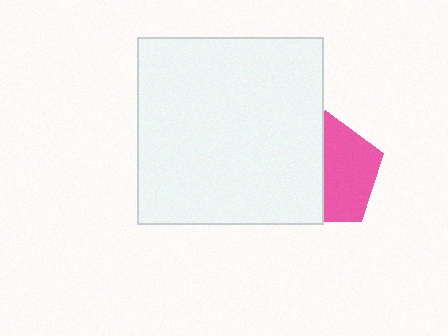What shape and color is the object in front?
The object in front is a white square.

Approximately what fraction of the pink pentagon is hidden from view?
Roughly 48% of the pink pentagon is hidden behind the white square.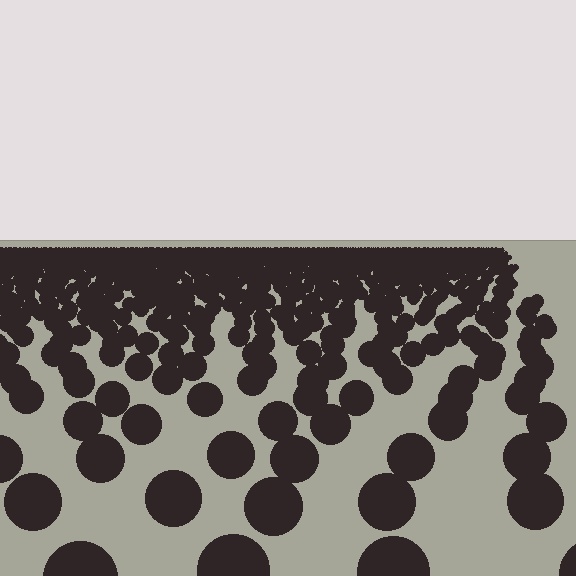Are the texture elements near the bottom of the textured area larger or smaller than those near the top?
Larger. Near the bottom, elements are closer to the viewer and appear at a bigger on-screen size.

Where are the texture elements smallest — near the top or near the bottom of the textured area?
Near the top.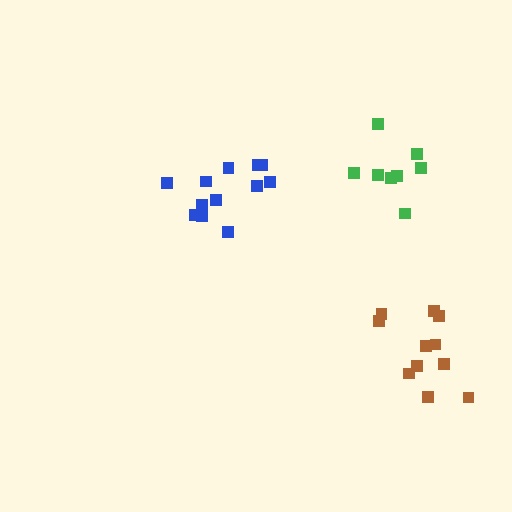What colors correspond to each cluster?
The clusters are colored: blue, green, brown.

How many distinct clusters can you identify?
There are 3 distinct clusters.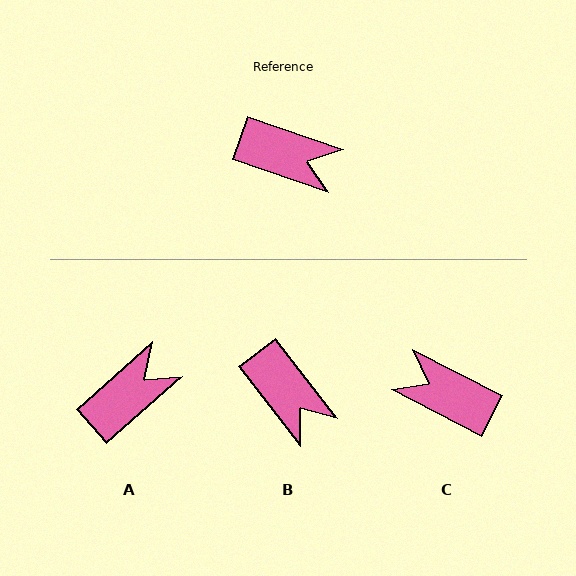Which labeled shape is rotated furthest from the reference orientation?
C, about 172 degrees away.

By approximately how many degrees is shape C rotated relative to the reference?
Approximately 172 degrees counter-clockwise.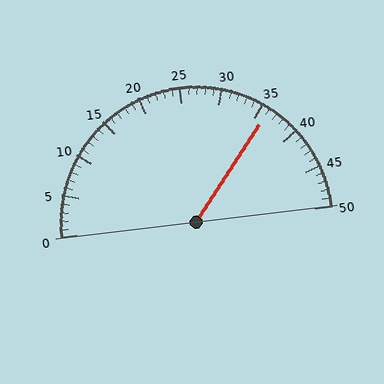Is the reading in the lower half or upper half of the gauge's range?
The reading is in the upper half of the range (0 to 50).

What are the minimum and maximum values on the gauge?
The gauge ranges from 0 to 50.